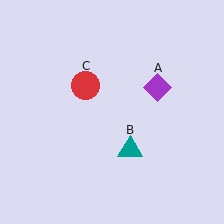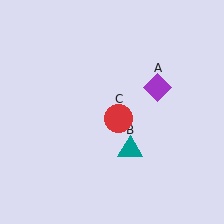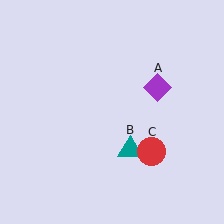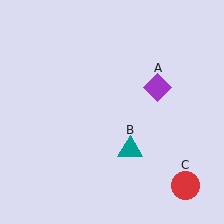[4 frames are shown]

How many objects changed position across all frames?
1 object changed position: red circle (object C).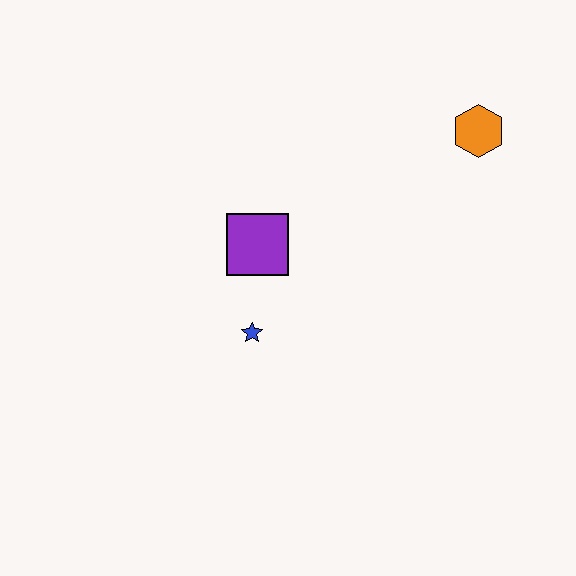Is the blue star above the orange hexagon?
No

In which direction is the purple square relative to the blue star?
The purple square is above the blue star.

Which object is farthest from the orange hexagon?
The blue star is farthest from the orange hexagon.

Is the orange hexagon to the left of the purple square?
No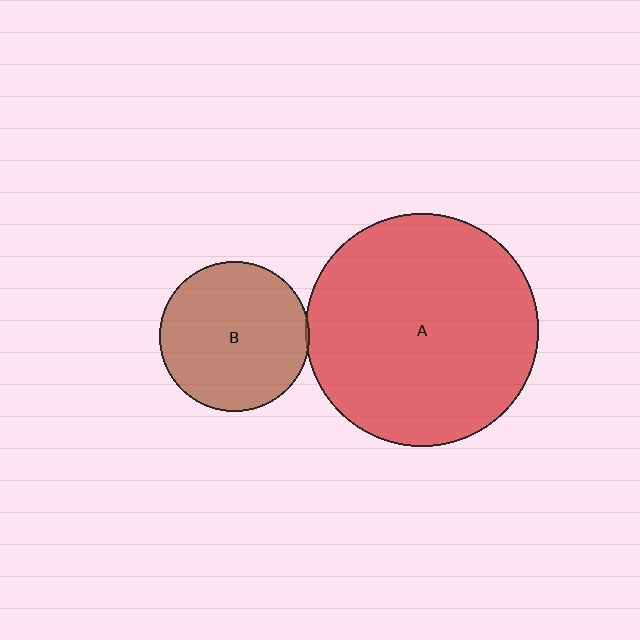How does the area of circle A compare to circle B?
Approximately 2.4 times.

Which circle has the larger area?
Circle A (red).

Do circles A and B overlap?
Yes.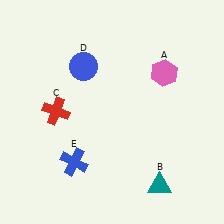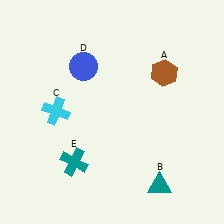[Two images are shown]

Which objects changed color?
A changed from pink to brown. C changed from red to cyan. E changed from blue to teal.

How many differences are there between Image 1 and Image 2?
There are 3 differences between the two images.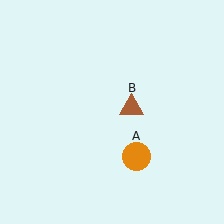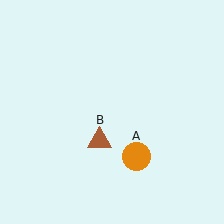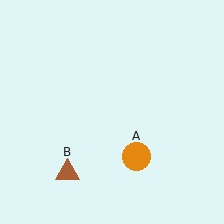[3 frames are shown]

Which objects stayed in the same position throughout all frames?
Orange circle (object A) remained stationary.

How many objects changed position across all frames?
1 object changed position: brown triangle (object B).